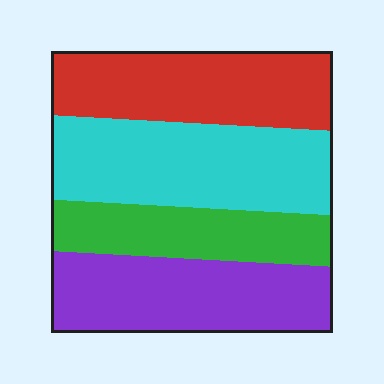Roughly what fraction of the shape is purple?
Purple takes up between a quarter and a half of the shape.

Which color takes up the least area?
Green, at roughly 20%.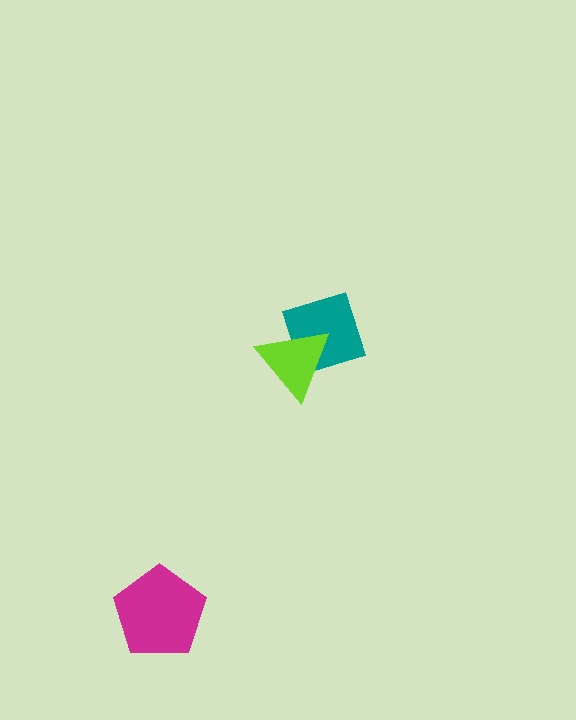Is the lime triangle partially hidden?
No, no other shape covers it.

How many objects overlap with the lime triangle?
1 object overlaps with the lime triangle.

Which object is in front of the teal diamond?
The lime triangle is in front of the teal diamond.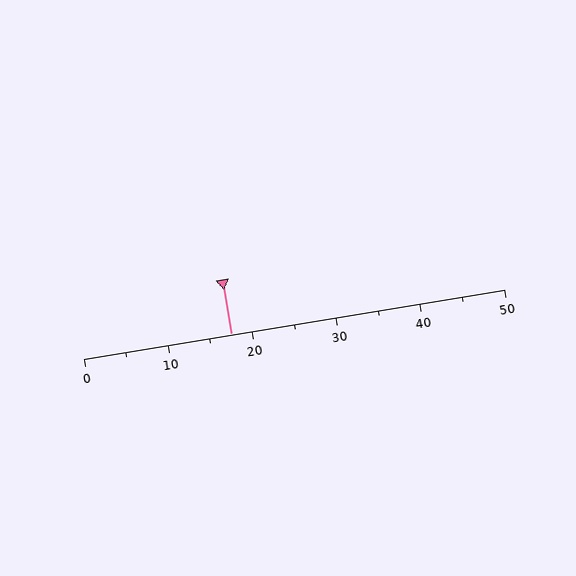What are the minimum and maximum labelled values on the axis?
The axis runs from 0 to 50.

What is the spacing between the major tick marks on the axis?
The major ticks are spaced 10 apart.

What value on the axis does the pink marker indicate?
The marker indicates approximately 17.5.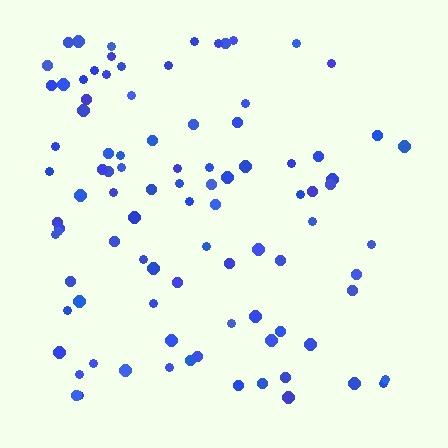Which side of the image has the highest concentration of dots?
The left.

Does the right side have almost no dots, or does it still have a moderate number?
Still a moderate number, just noticeably fewer than the left.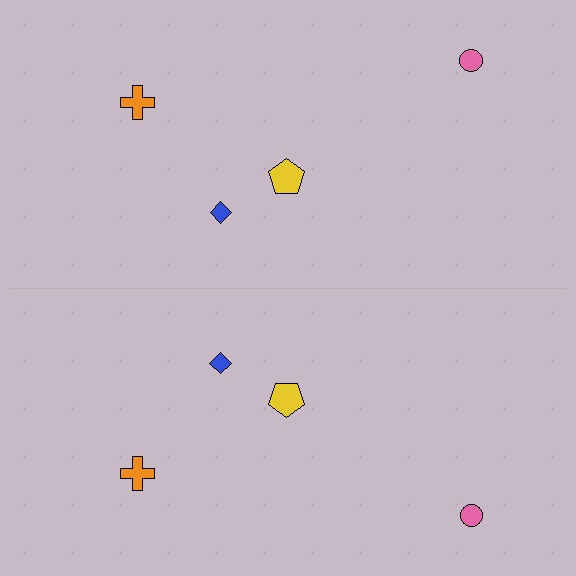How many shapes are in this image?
There are 8 shapes in this image.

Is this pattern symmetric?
Yes, this pattern has bilateral (reflection) symmetry.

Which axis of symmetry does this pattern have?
The pattern has a horizontal axis of symmetry running through the center of the image.